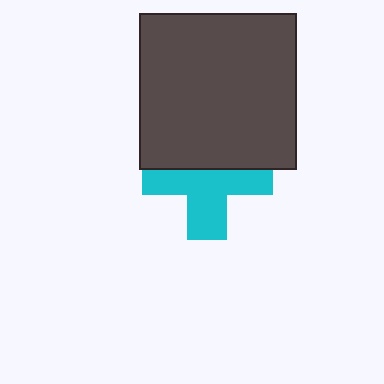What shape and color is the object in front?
The object in front is a dark gray square.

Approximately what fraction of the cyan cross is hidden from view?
Roughly 43% of the cyan cross is hidden behind the dark gray square.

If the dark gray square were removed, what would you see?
You would see the complete cyan cross.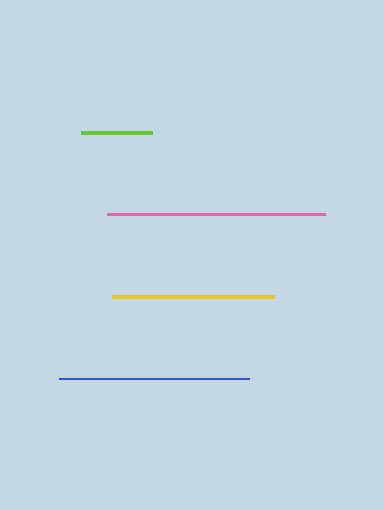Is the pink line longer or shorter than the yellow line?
The pink line is longer than the yellow line.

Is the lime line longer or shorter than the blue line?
The blue line is longer than the lime line.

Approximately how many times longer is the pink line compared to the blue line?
The pink line is approximately 1.1 times the length of the blue line.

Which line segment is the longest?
The pink line is the longest at approximately 218 pixels.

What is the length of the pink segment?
The pink segment is approximately 218 pixels long.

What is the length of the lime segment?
The lime segment is approximately 71 pixels long.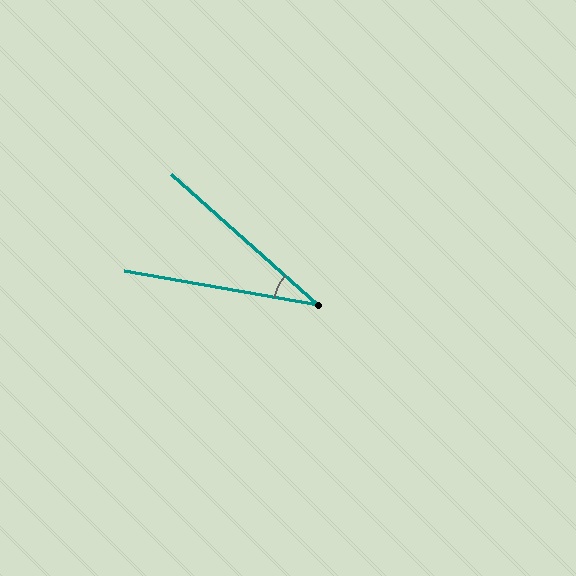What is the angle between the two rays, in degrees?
Approximately 32 degrees.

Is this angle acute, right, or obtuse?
It is acute.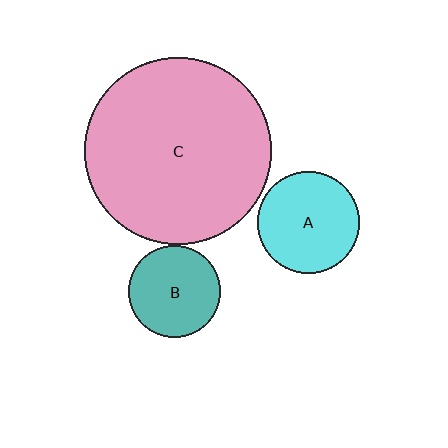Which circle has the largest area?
Circle C (pink).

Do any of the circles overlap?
No, none of the circles overlap.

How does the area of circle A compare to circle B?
Approximately 1.2 times.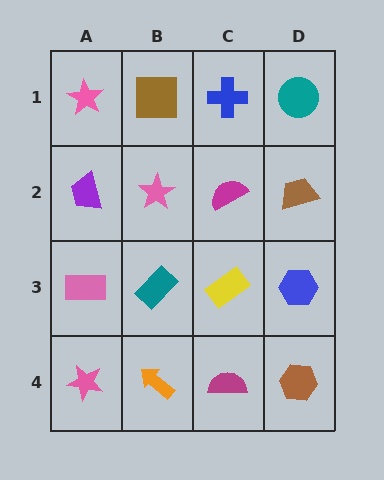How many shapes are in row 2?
4 shapes.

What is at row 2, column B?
A pink star.